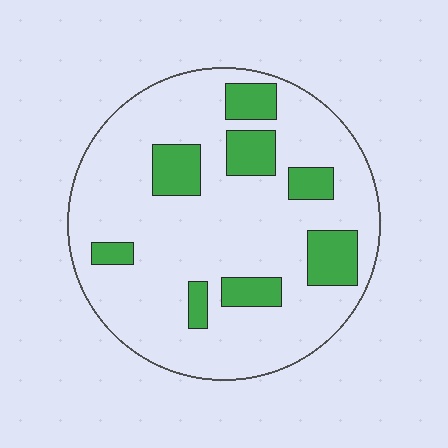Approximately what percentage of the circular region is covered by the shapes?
Approximately 20%.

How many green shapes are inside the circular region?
8.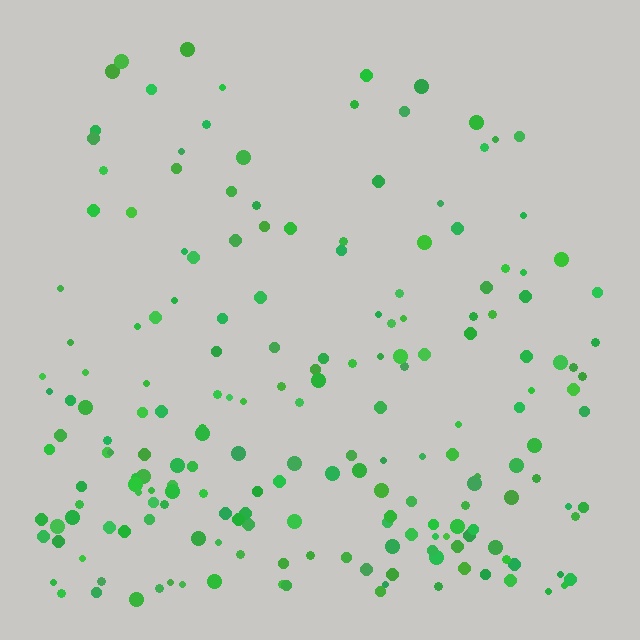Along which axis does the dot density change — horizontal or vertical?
Vertical.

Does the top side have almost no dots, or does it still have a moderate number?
Still a moderate number, just noticeably fewer than the bottom.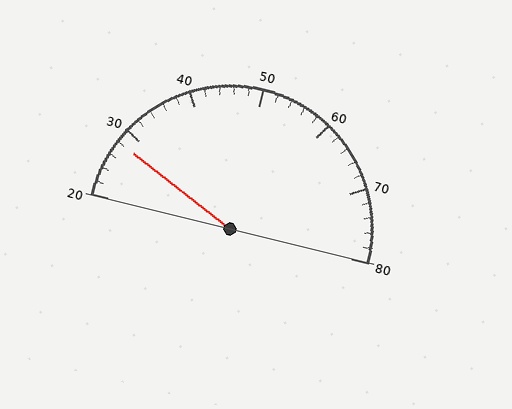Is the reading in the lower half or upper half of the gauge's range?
The reading is in the lower half of the range (20 to 80).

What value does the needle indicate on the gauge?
The needle indicates approximately 28.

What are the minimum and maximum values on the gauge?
The gauge ranges from 20 to 80.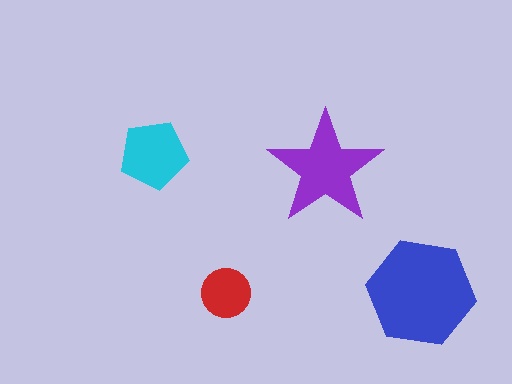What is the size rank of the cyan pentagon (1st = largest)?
3rd.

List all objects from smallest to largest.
The red circle, the cyan pentagon, the purple star, the blue hexagon.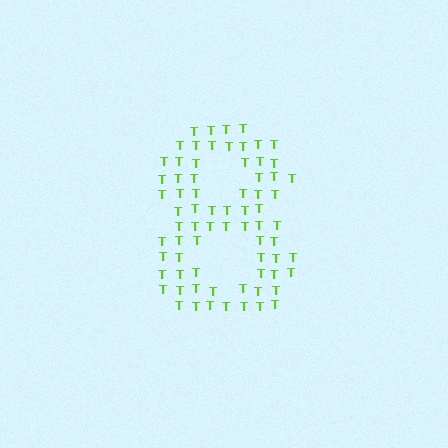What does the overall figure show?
The overall figure shows the digit 8.